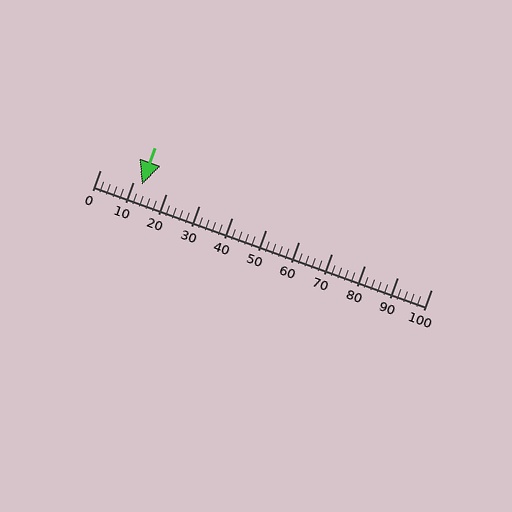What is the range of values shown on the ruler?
The ruler shows values from 0 to 100.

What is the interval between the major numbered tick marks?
The major tick marks are spaced 10 units apart.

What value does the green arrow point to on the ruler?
The green arrow points to approximately 12.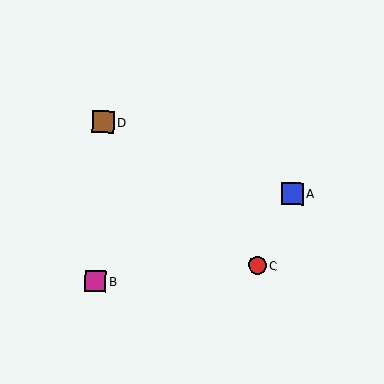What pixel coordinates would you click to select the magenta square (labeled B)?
Click at (95, 281) to select the magenta square B.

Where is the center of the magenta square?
The center of the magenta square is at (95, 281).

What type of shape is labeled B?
Shape B is a magenta square.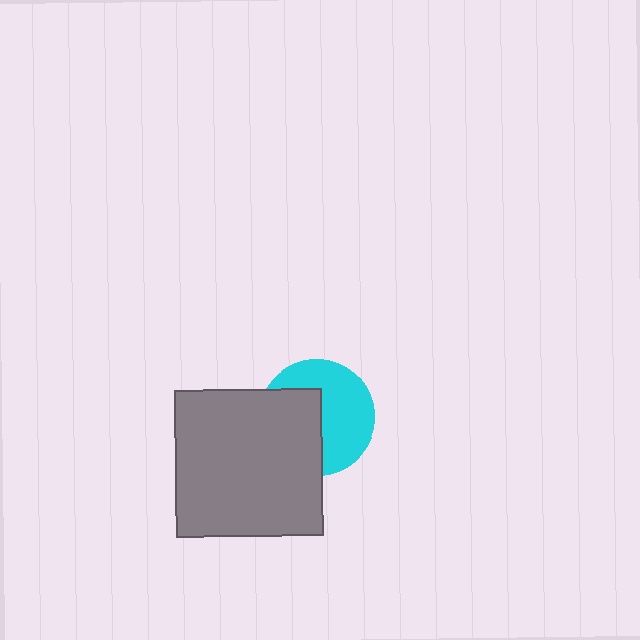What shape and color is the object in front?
The object in front is a gray square.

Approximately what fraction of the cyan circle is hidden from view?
Roughly 45% of the cyan circle is hidden behind the gray square.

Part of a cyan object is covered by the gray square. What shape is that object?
It is a circle.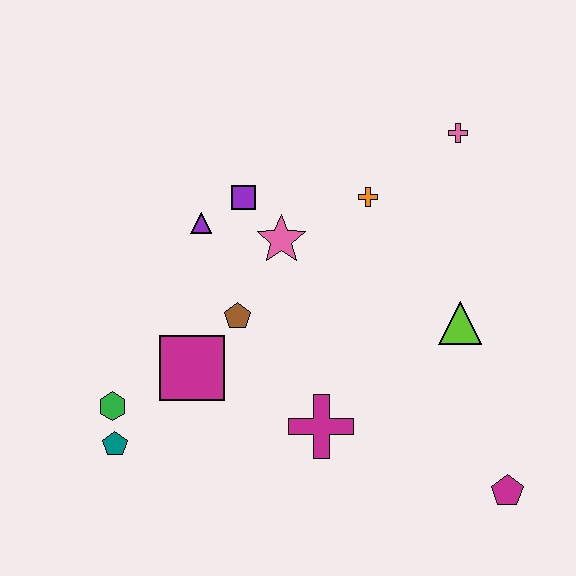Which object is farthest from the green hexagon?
The pink cross is farthest from the green hexagon.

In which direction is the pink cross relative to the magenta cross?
The pink cross is above the magenta cross.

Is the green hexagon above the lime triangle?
No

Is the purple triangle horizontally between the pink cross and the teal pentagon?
Yes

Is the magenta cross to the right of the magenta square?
Yes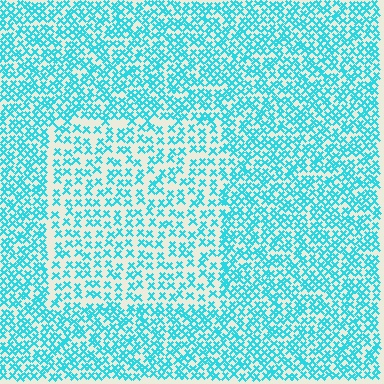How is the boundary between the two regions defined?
The boundary is defined by a change in element density (approximately 1.7x ratio). All elements are the same color, size, and shape.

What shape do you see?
I see a rectangle.